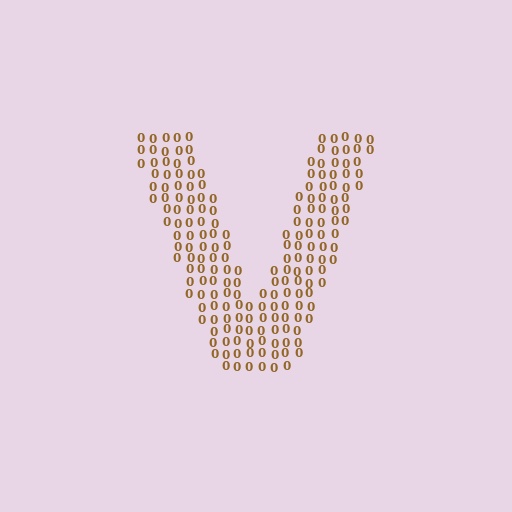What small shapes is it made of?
It is made of small digit 0's.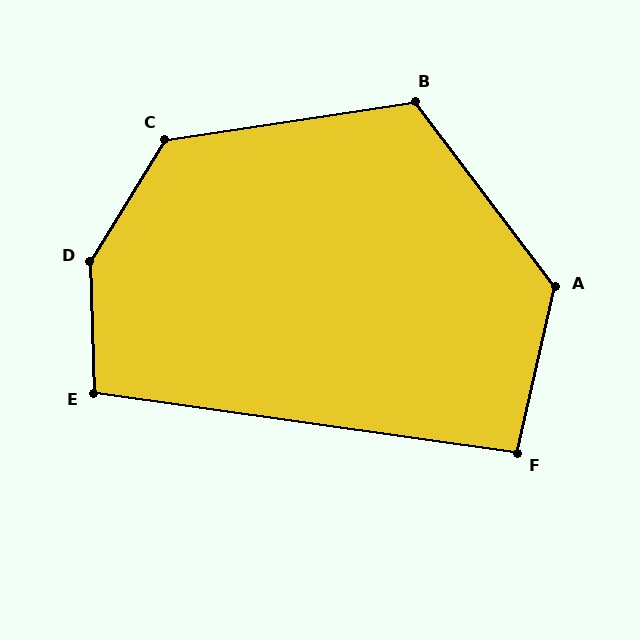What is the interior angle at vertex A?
Approximately 130 degrees (obtuse).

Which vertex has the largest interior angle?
D, at approximately 146 degrees.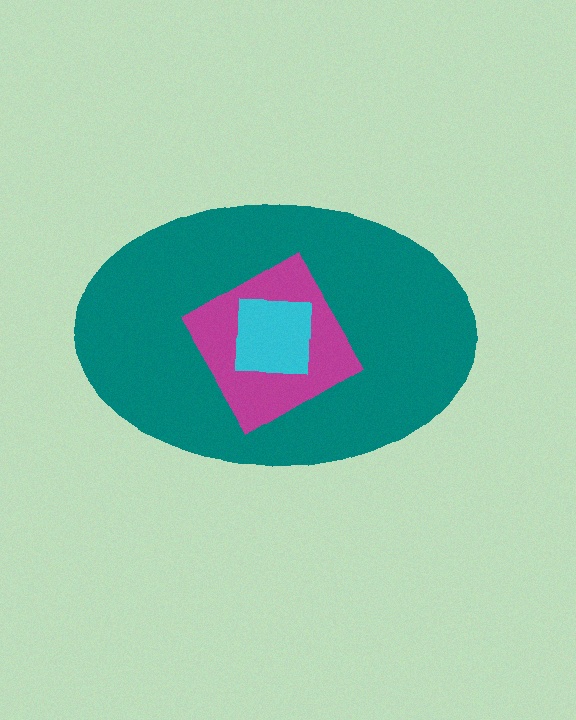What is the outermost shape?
The teal ellipse.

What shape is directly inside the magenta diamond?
The cyan square.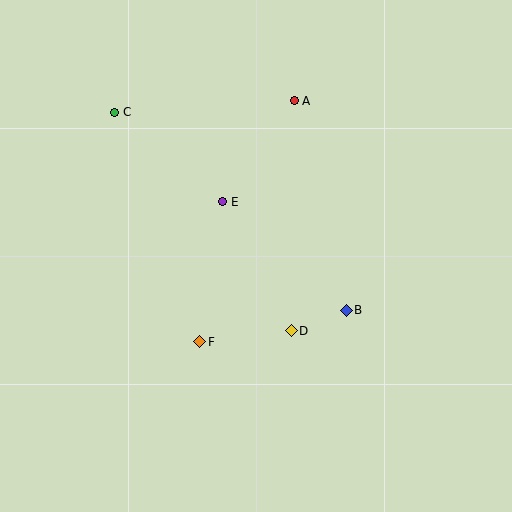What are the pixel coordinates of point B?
Point B is at (346, 310).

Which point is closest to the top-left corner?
Point C is closest to the top-left corner.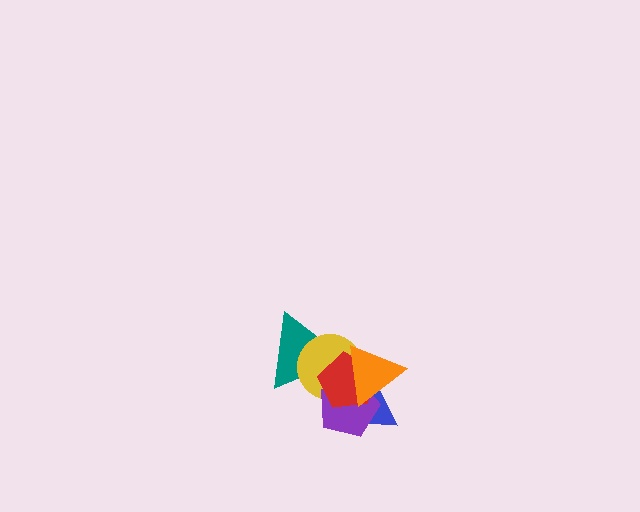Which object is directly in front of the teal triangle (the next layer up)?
The yellow circle is directly in front of the teal triangle.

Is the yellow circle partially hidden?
Yes, it is partially covered by another shape.